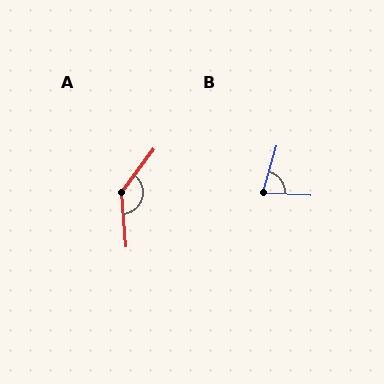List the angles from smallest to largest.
B (77°), A (139°).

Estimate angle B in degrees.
Approximately 77 degrees.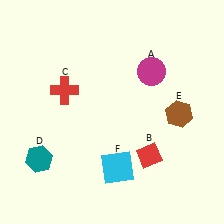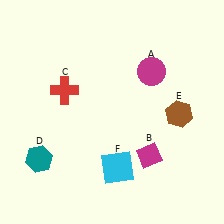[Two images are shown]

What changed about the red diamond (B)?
In Image 1, B is red. In Image 2, it changed to magenta.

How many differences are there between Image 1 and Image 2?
There is 1 difference between the two images.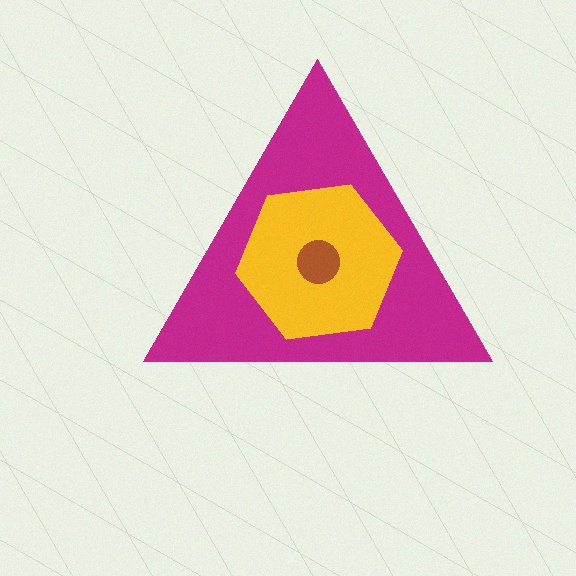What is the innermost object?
The brown circle.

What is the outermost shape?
The magenta triangle.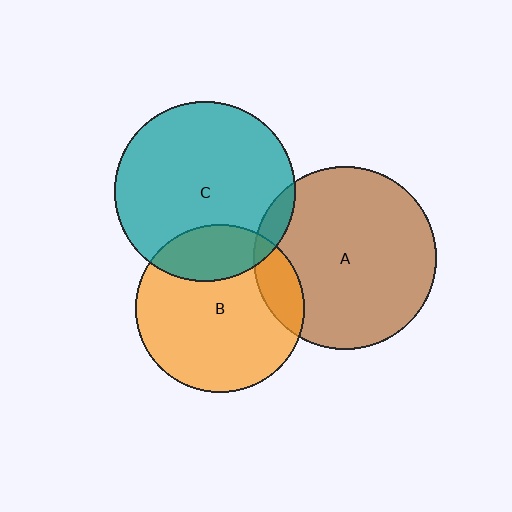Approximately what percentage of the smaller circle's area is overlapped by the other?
Approximately 25%.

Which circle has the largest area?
Circle A (brown).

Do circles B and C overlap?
Yes.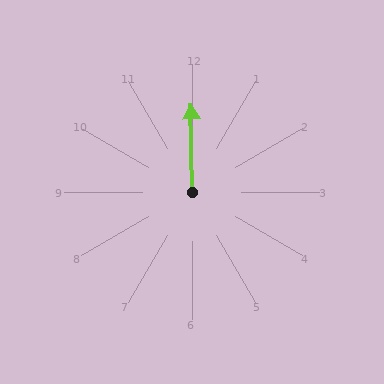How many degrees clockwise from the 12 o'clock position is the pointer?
Approximately 359 degrees.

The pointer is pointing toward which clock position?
Roughly 12 o'clock.